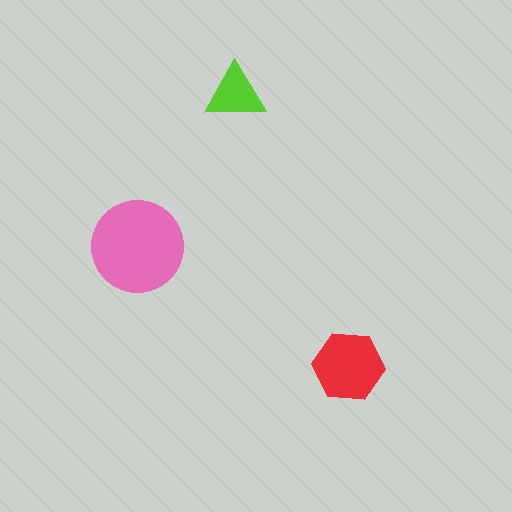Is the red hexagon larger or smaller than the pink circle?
Smaller.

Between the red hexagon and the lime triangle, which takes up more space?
The red hexagon.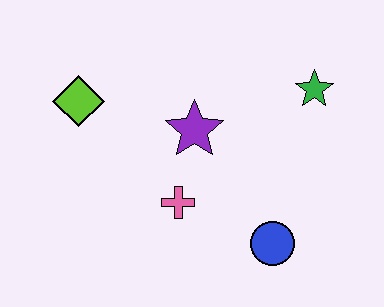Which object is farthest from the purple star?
The blue circle is farthest from the purple star.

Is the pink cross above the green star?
No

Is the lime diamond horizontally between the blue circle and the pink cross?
No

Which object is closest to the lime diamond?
The purple star is closest to the lime diamond.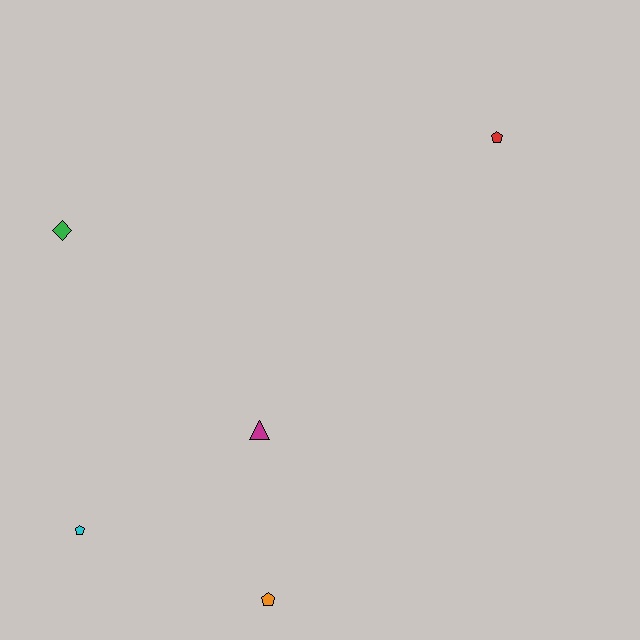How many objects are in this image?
There are 5 objects.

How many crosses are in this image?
There are no crosses.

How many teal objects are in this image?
There are no teal objects.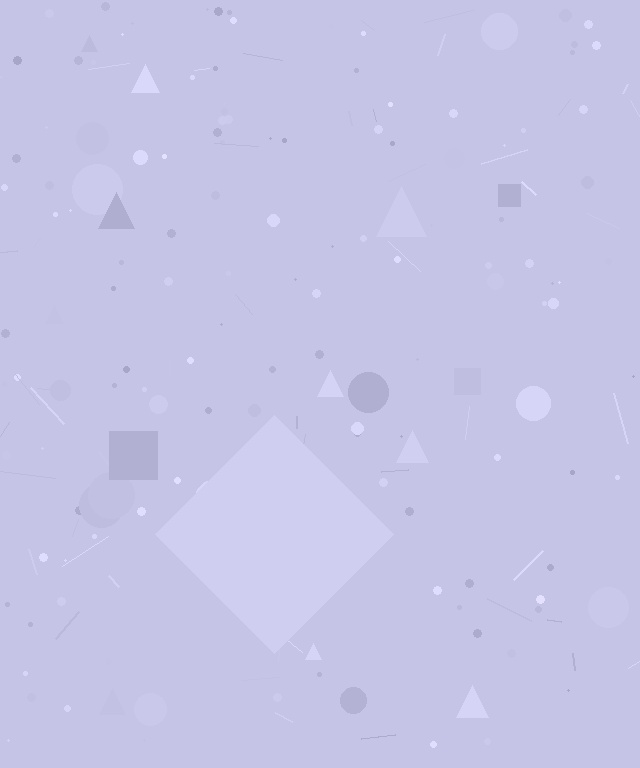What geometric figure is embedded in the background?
A diamond is embedded in the background.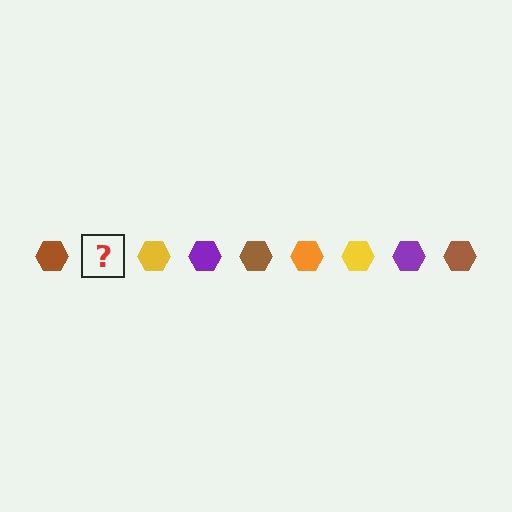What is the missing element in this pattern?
The missing element is an orange hexagon.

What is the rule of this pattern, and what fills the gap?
The rule is that the pattern cycles through brown, orange, yellow, purple hexagons. The gap should be filled with an orange hexagon.